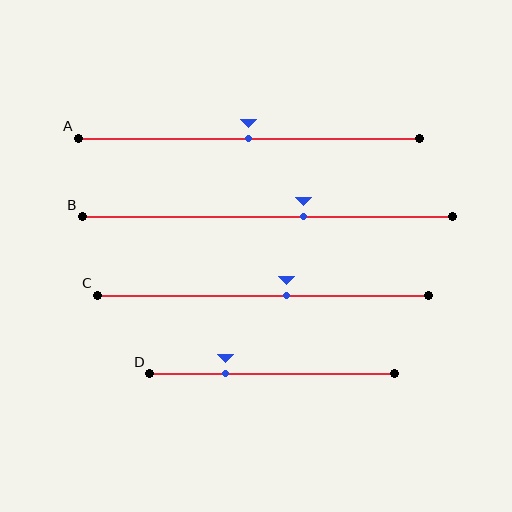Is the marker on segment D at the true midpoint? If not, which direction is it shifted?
No, the marker on segment D is shifted to the left by about 19% of the segment length.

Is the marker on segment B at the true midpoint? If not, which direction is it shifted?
No, the marker on segment B is shifted to the right by about 10% of the segment length.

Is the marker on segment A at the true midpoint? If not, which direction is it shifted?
Yes, the marker on segment A is at the true midpoint.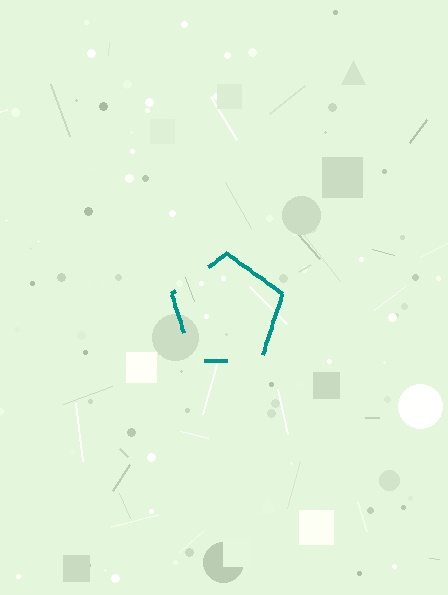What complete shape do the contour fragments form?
The contour fragments form a pentagon.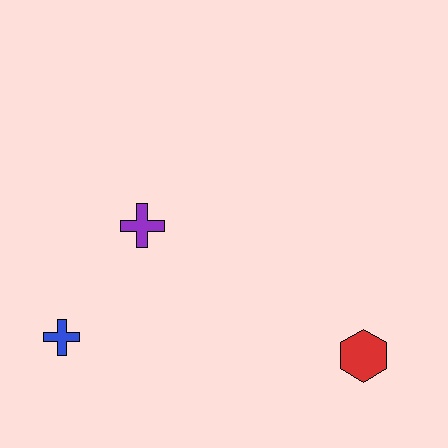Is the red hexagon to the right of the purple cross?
Yes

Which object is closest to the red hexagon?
The purple cross is closest to the red hexagon.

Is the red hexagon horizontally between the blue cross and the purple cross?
No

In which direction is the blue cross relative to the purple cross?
The blue cross is below the purple cross.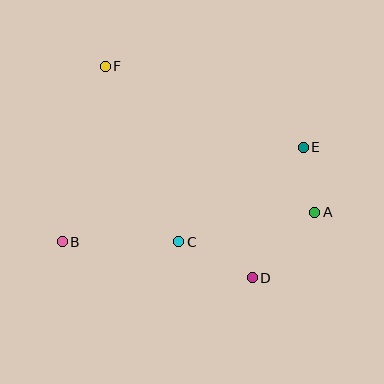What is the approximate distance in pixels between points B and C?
The distance between B and C is approximately 116 pixels.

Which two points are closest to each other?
Points A and E are closest to each other.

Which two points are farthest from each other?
Points B and E are farthest from each other.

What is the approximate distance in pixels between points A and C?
The distance between A and C is approximately 139 pixels.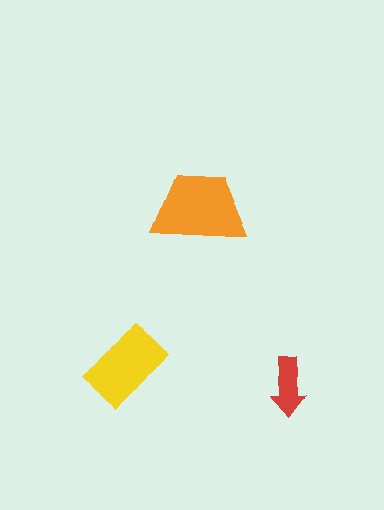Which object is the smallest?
The red arrow.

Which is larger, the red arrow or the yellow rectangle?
The yellow rectangle.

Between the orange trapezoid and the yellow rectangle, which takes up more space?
The orange trapezoid.